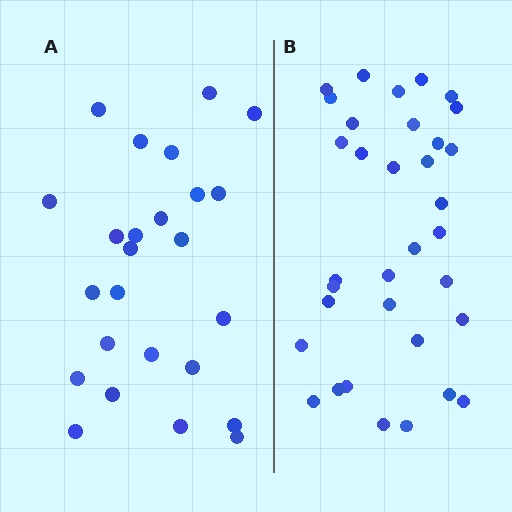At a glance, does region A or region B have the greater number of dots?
Region B (the right region) has more dots.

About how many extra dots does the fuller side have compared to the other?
Region B has roughly 8 or so more dots than region A.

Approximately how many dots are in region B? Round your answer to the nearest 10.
About 30 dots. (The exact count is 34, which rounds to 30.)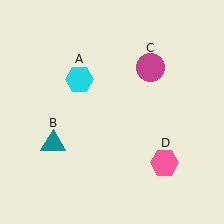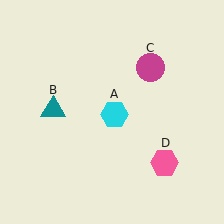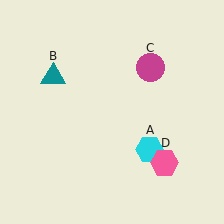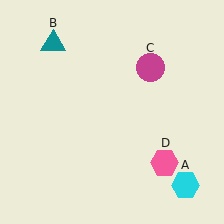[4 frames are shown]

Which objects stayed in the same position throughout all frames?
Magenta circle (object C) and pink hexagon (object D) remained stationary.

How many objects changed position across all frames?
2 objects changed position: cyan hexagon (object A), teal triangle (object B).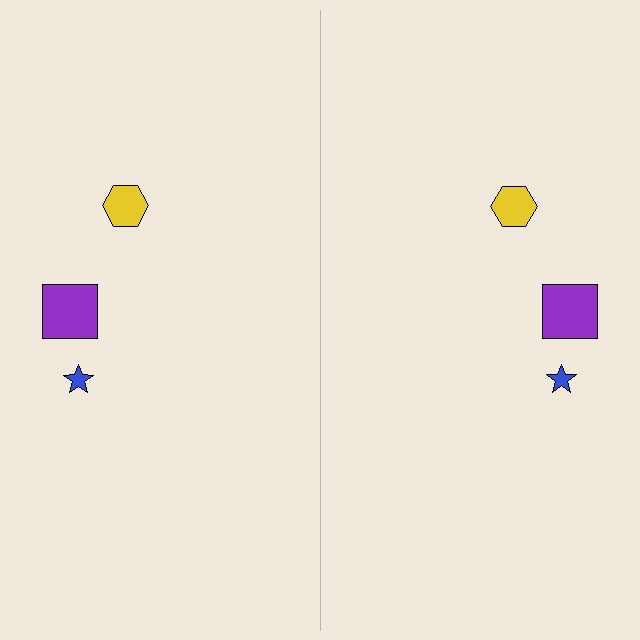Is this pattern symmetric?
Yes, this pattern has bilateral (reflection) symmetry.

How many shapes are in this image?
There are 6 shapes in this image.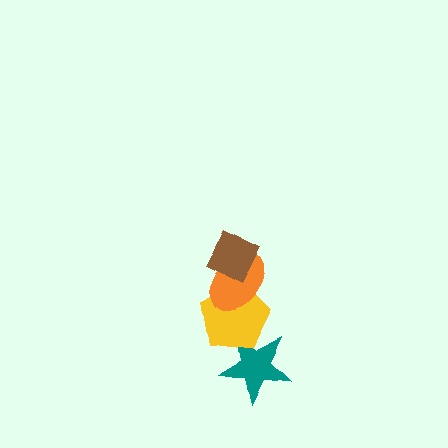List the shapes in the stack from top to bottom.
From top to bottom: the brown diamond, the orange ellipse, the yellow pentagon, the teal star.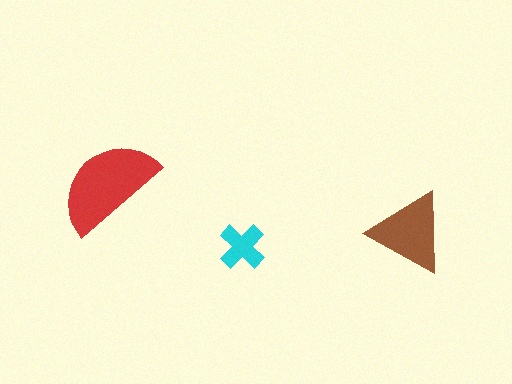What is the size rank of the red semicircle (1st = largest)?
1st.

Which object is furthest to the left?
The red semicircle is leftmost.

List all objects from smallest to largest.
The cyan cross, the brown triangle, the red semicircle.